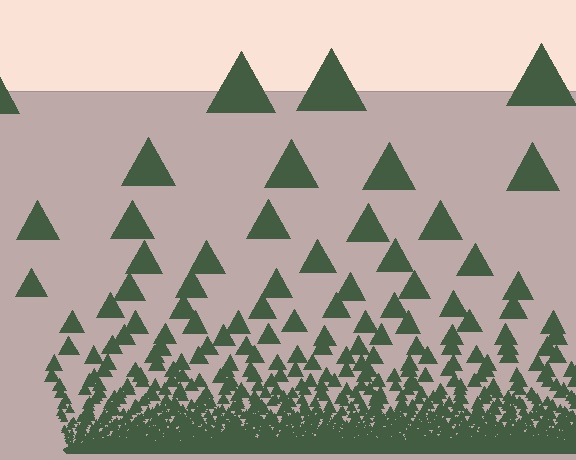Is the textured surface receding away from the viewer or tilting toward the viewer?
The surface appears to tilt toward the viewer. Texture elements get larger and sparser toward the top.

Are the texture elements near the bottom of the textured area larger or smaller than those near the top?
Smaller. The gradient is inverted — elements near the bottom are smaller and denser.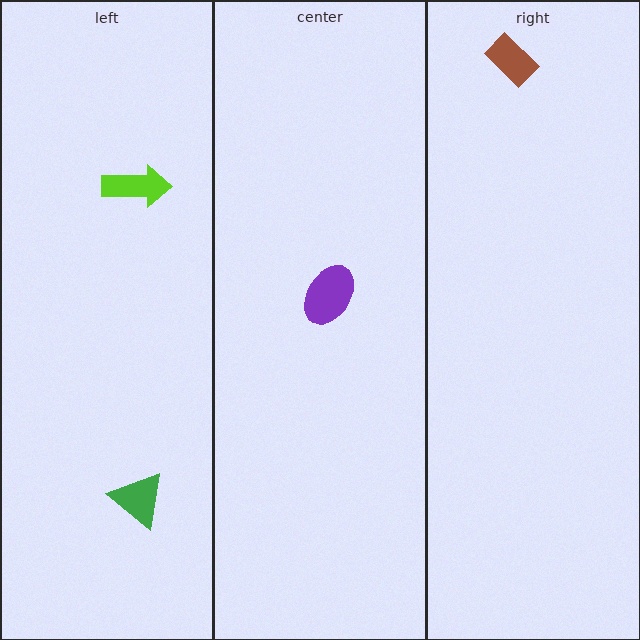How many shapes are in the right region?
1.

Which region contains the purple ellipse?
The center region.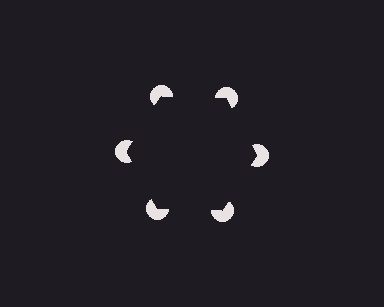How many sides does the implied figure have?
6 sides.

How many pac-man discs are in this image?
There are 6 — one at each vertex of the illusory hexagon.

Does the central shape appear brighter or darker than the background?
It typically appears slightly darker than the background, even though no actual brightness change is drawn.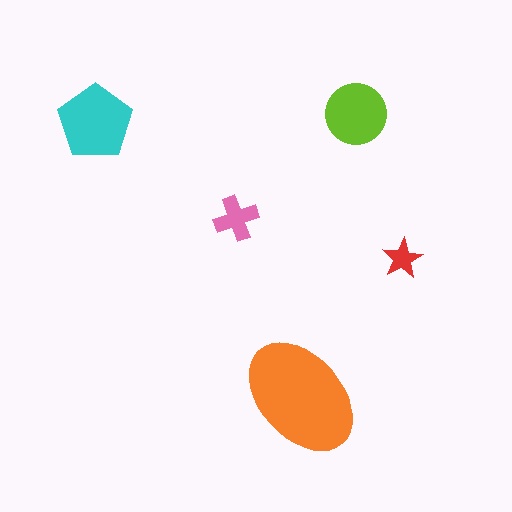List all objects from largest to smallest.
The orange ellipse, the cyan pentagon, the lime circle, the pink cross, the red star.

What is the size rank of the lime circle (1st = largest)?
3rd.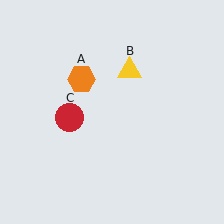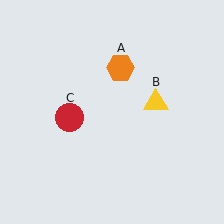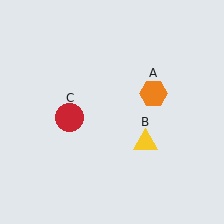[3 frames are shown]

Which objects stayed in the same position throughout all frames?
Red circle (object C) remained stationary.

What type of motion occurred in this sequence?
The orange hexagon (object A), yellow triangle (object B) rotated clockwise around the center of the scene.